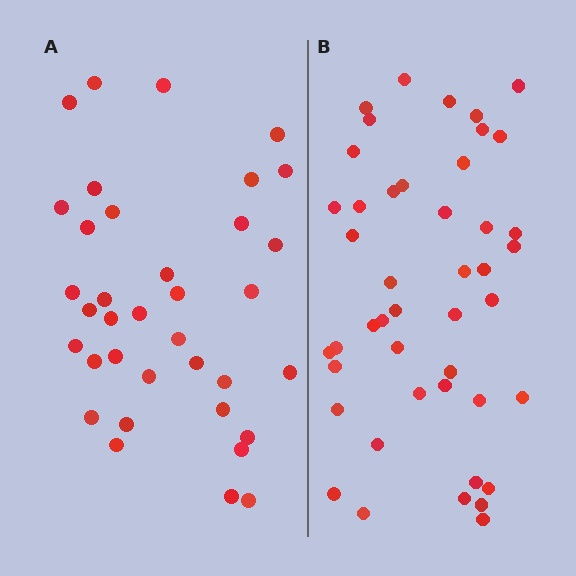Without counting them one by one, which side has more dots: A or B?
Region B (the right region) has more dots.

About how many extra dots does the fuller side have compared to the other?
Region B has roughly 8 or so more dots than region A.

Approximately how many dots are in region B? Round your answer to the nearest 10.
About 40 dots. (The exact count is 45, which rounds to 40.)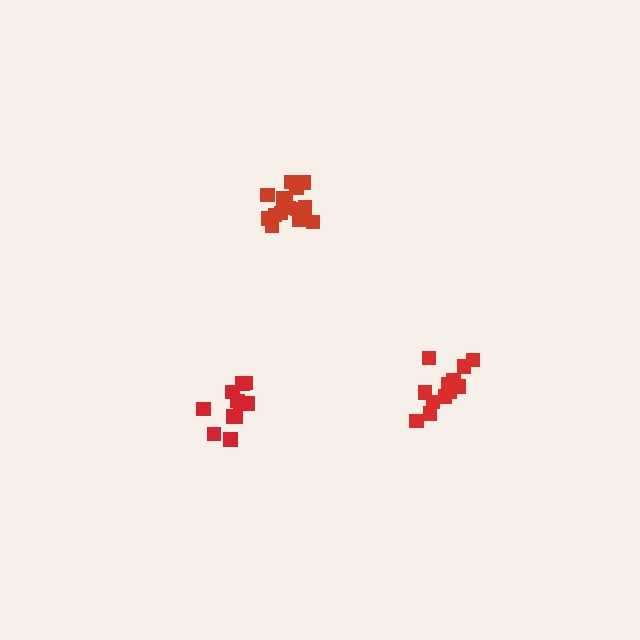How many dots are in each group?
Group 1: 13 dots, Group 2: 16 dots, Group 3: 11 dots (40 total).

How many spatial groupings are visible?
There are 3 spatial groupings.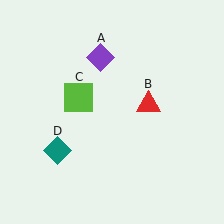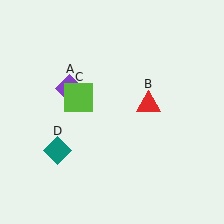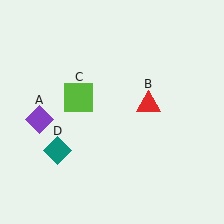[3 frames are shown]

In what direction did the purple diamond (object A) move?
The purple diamond (object A) moved down and to the left.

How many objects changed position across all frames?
1 object changed position: purple diamond (object A).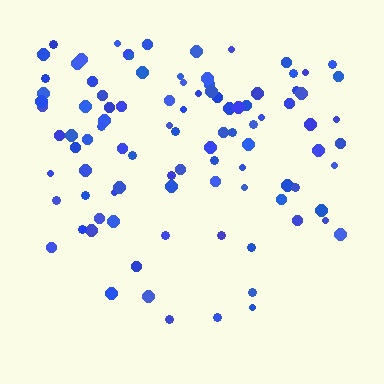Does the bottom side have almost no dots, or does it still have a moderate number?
Still a moderate number, just noticeably fewer than the top.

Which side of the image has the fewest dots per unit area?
The bottom.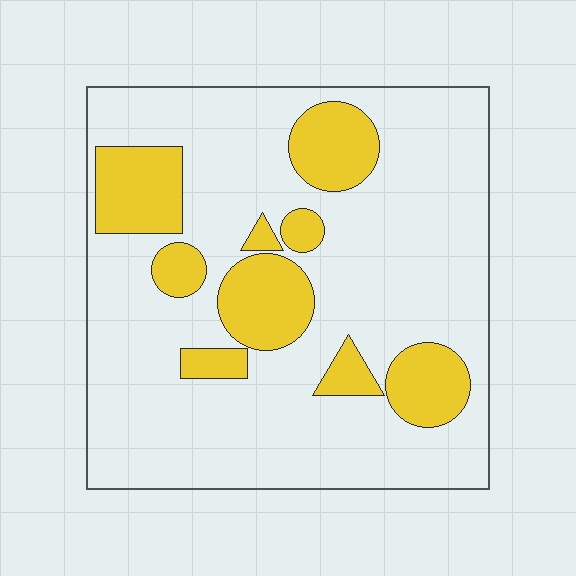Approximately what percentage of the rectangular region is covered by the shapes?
Approximately 25%.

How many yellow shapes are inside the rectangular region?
9.